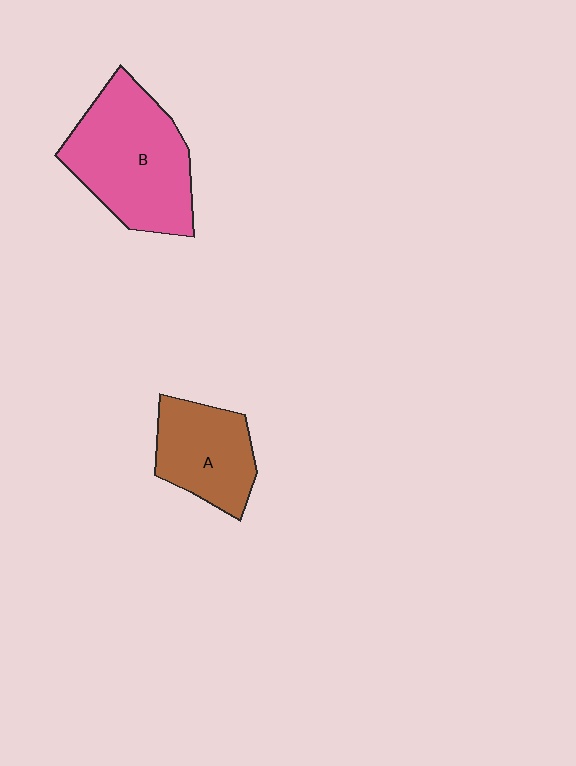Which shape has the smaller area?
Shape A (brown).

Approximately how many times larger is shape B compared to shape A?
Approximately 1.6 times.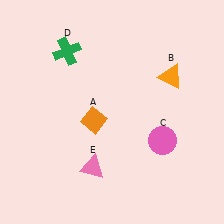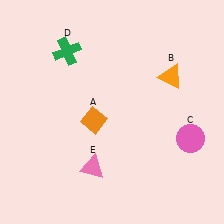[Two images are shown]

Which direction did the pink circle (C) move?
The pink circle (C) moved right.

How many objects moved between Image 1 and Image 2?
1 object moved between the two images.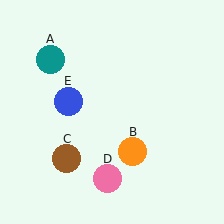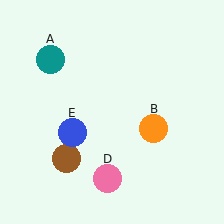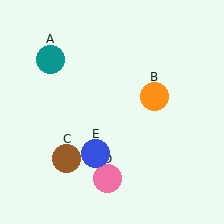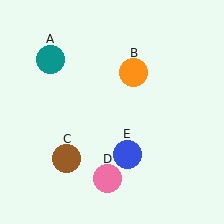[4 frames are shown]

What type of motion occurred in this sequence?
The orange circle (object B), blue circle (object E) rotated counterclockwise around the center of the scene.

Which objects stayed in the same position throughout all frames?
Teal circle (object A) and brown circle (object C) and pink circle (object D) remained stationary.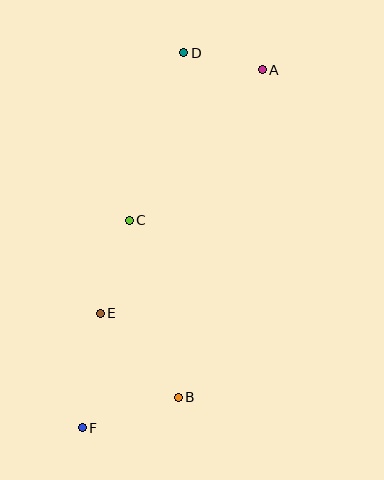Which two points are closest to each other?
Points A and D are closest to each other.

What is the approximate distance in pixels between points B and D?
The distance between B and D is approximately 345 pixels.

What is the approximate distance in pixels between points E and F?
The distance between E and F is approximately 116 pixels.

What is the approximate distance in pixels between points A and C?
The distance between A and C is approximately 201 pixels.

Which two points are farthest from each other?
Points A and F are farthest from each other.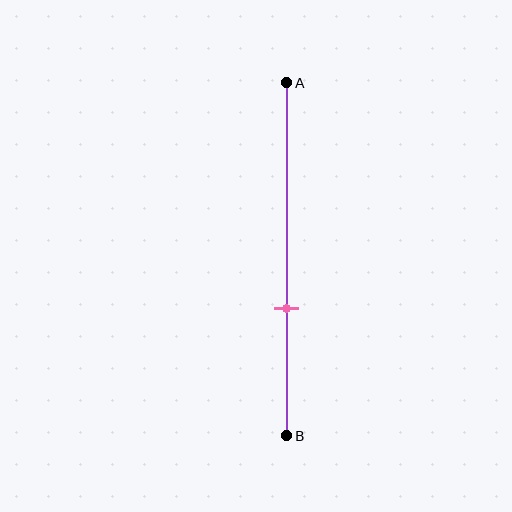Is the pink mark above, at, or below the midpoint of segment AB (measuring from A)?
The pink mark is below the midpoint of segment AB.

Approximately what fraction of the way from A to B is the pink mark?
The pink mark is approximately 65% of the way from A to B.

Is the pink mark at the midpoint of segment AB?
No, the mark is at about 65% from A, not at the 50% midpoint.